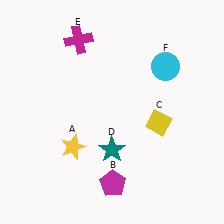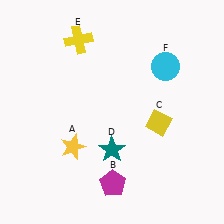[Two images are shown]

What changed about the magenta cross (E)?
In Image 1, E is magenta. In Image 2, it changed to yellow.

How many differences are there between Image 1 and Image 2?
There is 1 difference between the two images.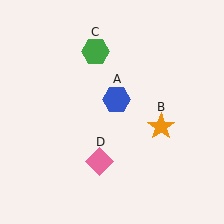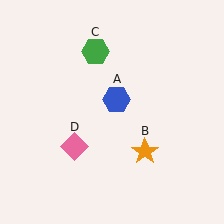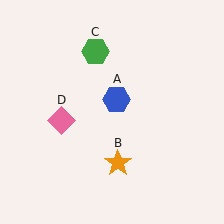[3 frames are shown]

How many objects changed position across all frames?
2 objects changed position: orange star (object B), pink diamond (object D).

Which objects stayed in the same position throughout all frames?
Blue hexagon (object A) and green hexagon (object C) remained stationary.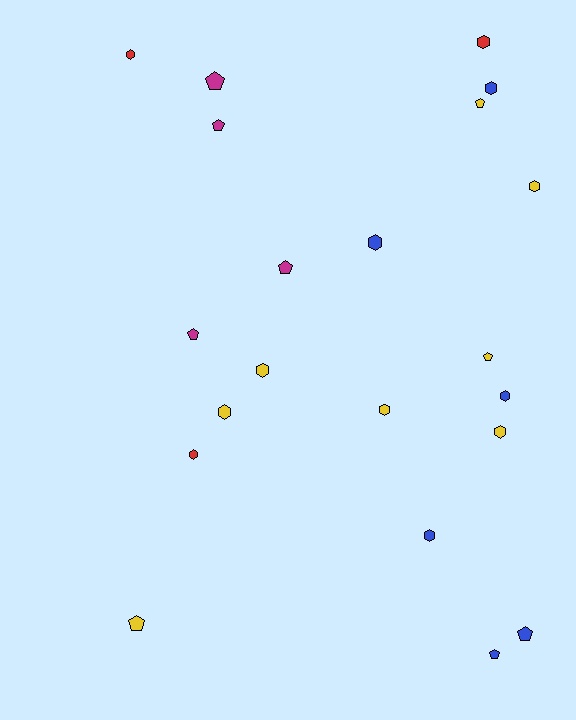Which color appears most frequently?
Yellow, with 8 objects.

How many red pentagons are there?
There are no red pentagons.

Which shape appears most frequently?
Hexagon, with 12 objects.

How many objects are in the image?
There are 21 objects.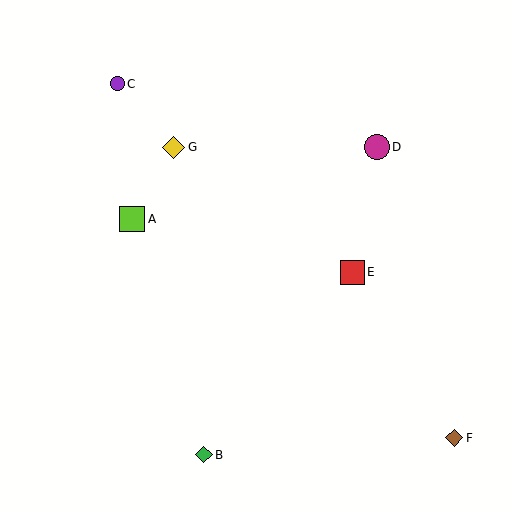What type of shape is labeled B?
Shape B is a green diamond.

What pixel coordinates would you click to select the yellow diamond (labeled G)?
Click at (174, 147) to select the yellow diamond G.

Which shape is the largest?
The magenta circle (labeled D) is the largest.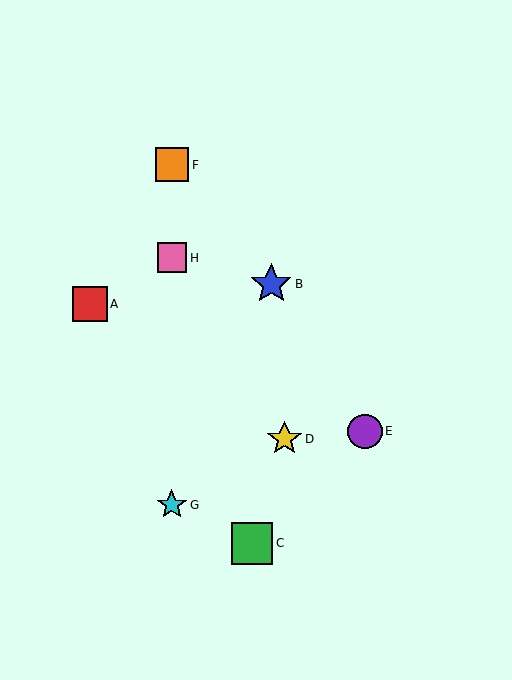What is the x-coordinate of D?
Object D is at x≈284.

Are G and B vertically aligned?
No, G is at x≈172 and B is at x≈271.